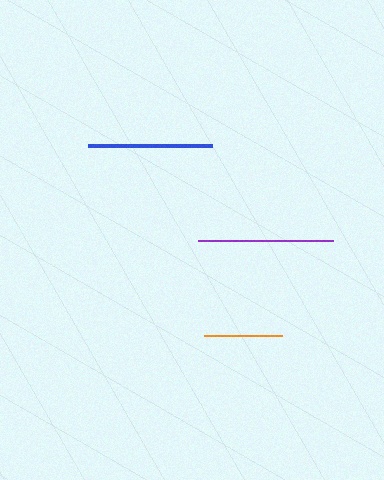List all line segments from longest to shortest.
From longest to shortest: purple, blue, orange.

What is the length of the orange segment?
The orange segment is approximately 78 pixels long.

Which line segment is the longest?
The purple line is the longest at approximately 135 pixels.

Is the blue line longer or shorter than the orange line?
The blue line is longer than the orange line.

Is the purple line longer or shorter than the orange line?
The purple line is longer than the orange line.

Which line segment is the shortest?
The orange line is the shortest at approximately 78 pixels.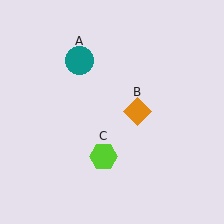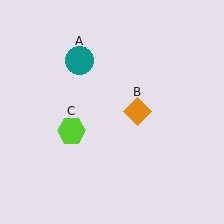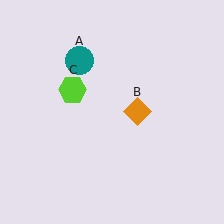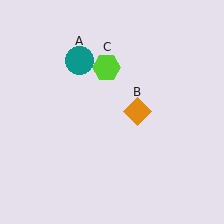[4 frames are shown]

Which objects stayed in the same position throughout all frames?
Teal circle (object A) and orange diamond (object B) remained stationary.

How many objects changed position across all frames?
1 object changed position: lime hexagon (object C).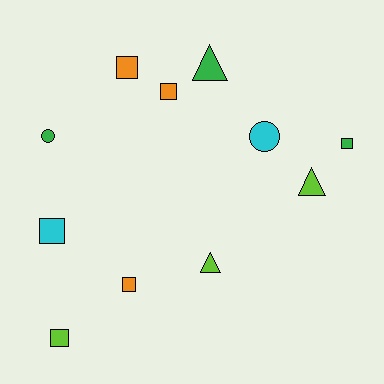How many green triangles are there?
There is 1 green triangle.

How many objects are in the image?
There are 11 objects.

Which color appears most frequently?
Orange, with 3 objects.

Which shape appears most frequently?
Square, with 6 objects.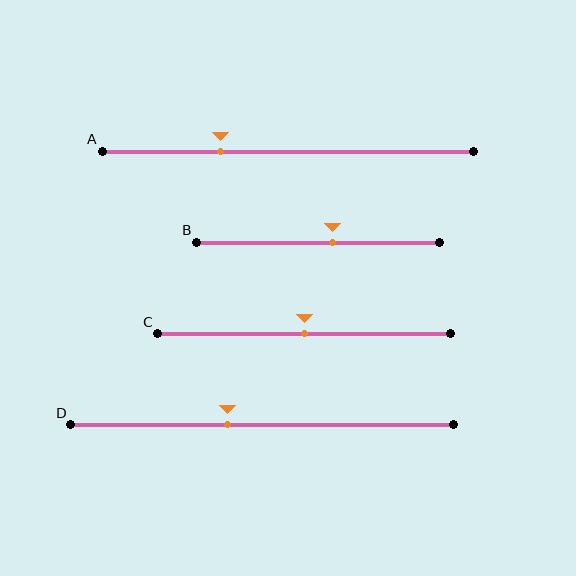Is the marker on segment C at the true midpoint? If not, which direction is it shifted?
Yes, the marker on segment C is at the true midpoint.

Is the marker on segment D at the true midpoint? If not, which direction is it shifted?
No, the marker on segment D is shifted to the left by about 9% of the segment length.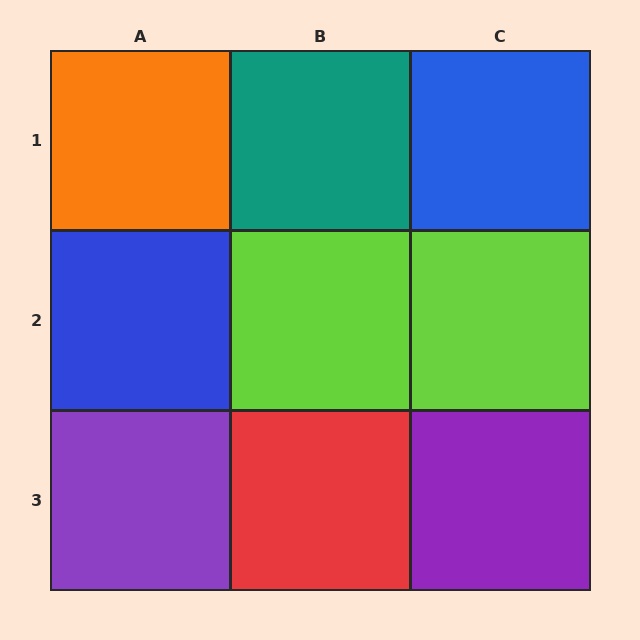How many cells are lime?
2 cells are lime.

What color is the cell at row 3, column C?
Purple.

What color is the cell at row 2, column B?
Lime.